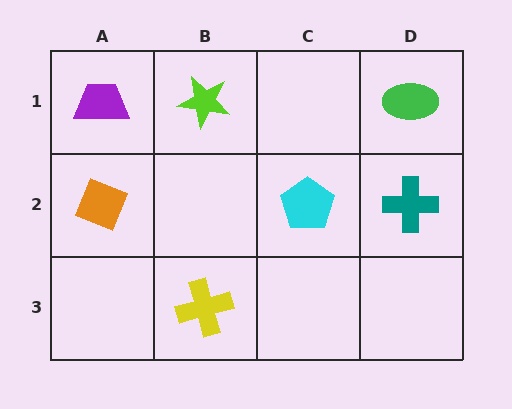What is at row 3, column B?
A yellow cross.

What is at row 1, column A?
A purple trapezoid.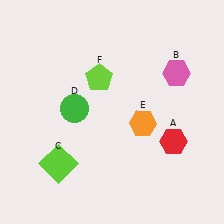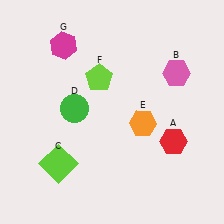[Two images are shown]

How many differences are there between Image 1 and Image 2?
There is 1 difference between the two images.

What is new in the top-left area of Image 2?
A magenta hexagon (G) was added in the top-left area of Image 2.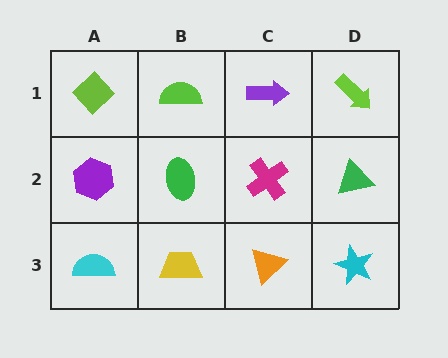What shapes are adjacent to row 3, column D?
A green triangle (row 2, column D), an orange triangle (row 3, column C).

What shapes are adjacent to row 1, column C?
A magenta cross (row 2, column C), a lime semicircle (row 1, column B), a lime arrow (row 1, column D).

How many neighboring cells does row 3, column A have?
2.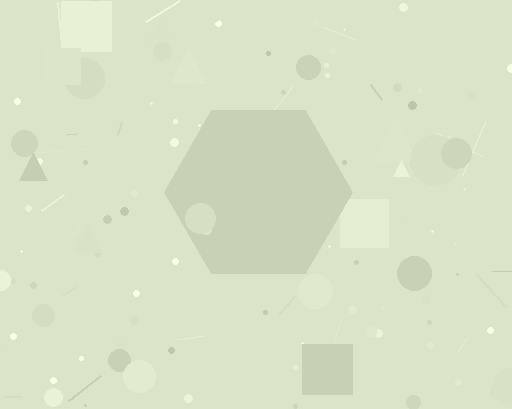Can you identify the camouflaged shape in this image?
The camouflaged shape is a hexagon.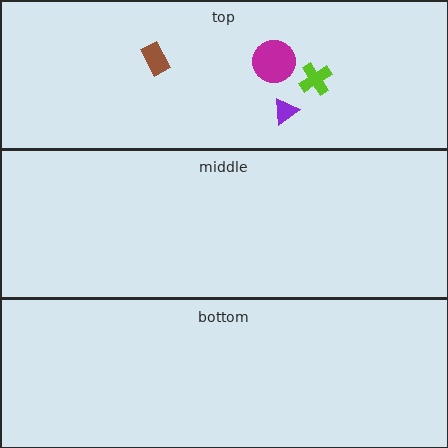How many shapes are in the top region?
4.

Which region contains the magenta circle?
The top region.